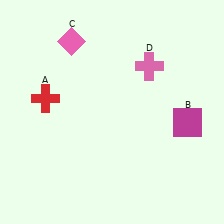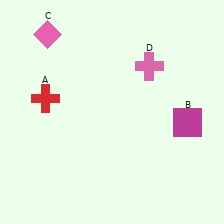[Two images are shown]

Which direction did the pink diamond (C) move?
The pink diamond (C) moved left.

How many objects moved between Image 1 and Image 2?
1 object moved between the two images.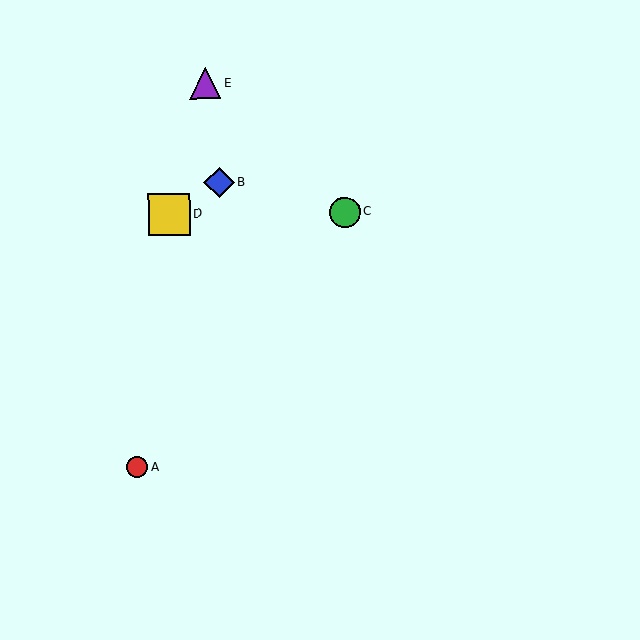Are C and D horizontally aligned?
Yes, both are at y≈212.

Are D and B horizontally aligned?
No, D is at y≈214 and B is at y≈183.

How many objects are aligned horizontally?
2 objects (C, D) are aligned horizontally.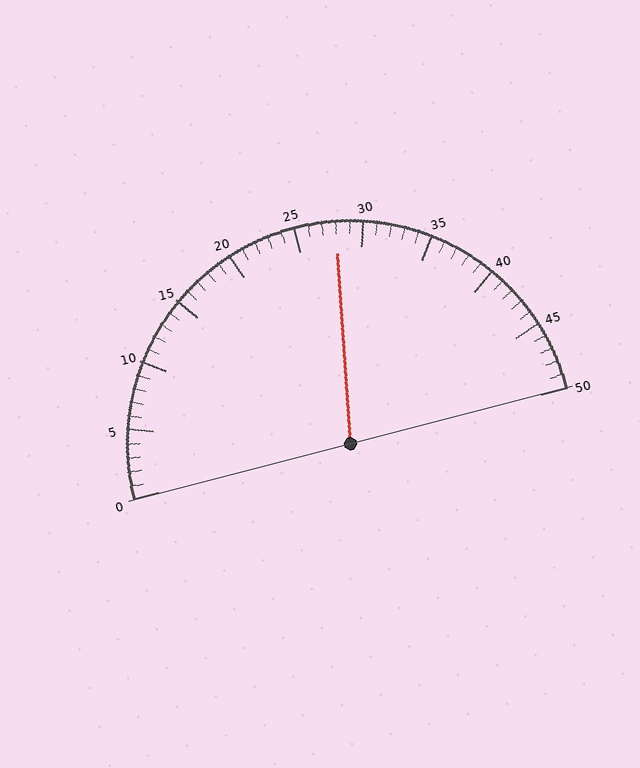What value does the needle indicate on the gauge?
The needle indicates approximately 28.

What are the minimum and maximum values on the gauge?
The gauge ranges from 0 to 50.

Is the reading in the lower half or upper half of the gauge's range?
The reading is in the upper half of the range (0 to 50).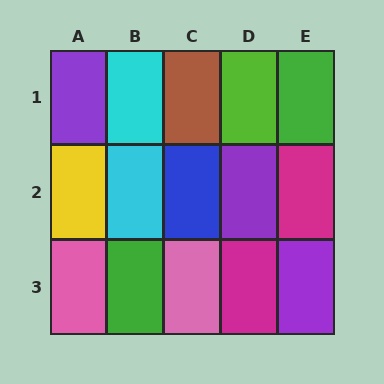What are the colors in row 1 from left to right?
Purple, cyan, brown, lime, green.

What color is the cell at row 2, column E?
Magenta.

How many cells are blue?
1 cell is blue.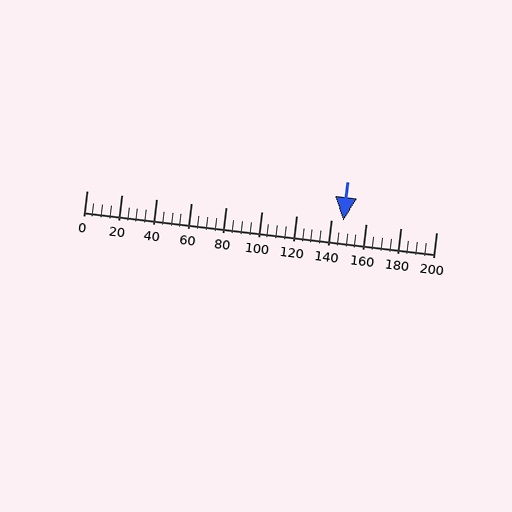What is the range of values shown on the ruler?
The ruler shows values from 0 to 200.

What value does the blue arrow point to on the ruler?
The blue arrow points to approximately 147.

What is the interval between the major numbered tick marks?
The major tick marks are spaced 20 units apart.